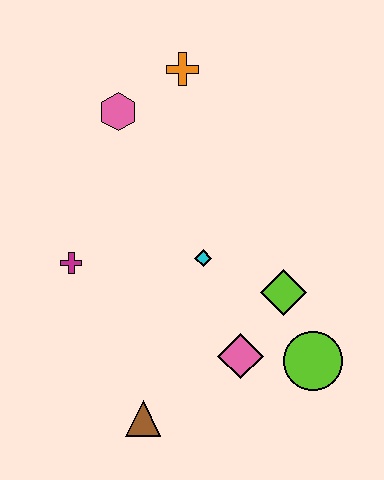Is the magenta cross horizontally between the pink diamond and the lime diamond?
No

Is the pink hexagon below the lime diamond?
No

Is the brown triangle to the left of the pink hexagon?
No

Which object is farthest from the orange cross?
The brown triangle is farthest from the orange cross.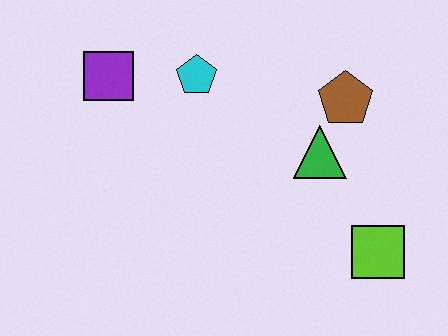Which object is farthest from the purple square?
The lime square is farthest from the purple square.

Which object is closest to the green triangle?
The brown pentagon is closest to the green triangle.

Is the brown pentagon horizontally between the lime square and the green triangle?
Yes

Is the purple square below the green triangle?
No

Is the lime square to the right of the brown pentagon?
Yes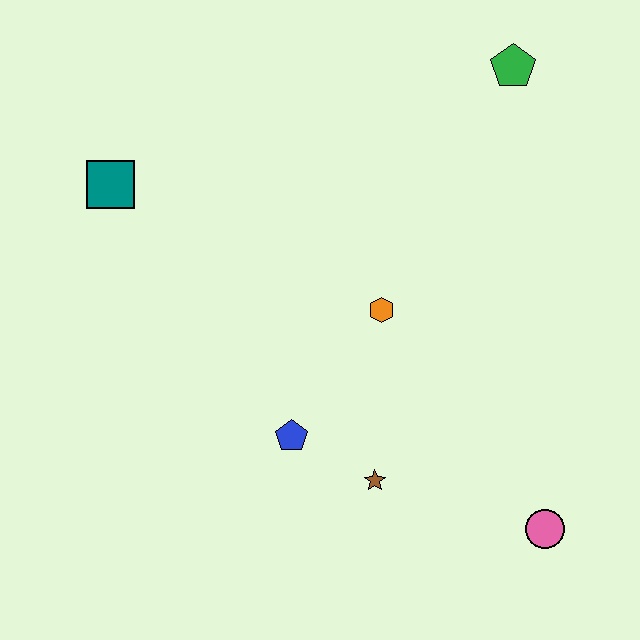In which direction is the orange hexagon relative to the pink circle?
The orange hexagon is above the pink circle.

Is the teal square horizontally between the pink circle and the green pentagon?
No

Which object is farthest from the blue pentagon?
The green pentagon is farthest from the blue pentagon.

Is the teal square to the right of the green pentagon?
No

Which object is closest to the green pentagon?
The orange hexagon is closest to the green pentagon.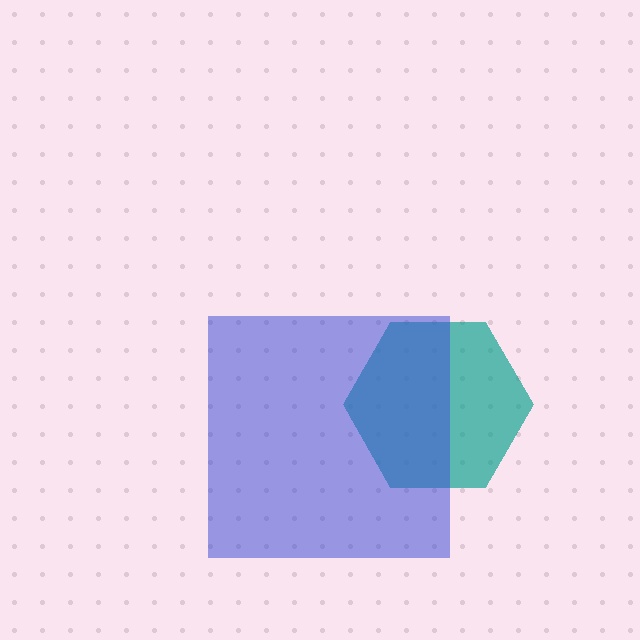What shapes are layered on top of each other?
The layered shapes are: a teal hexagon, a blue square.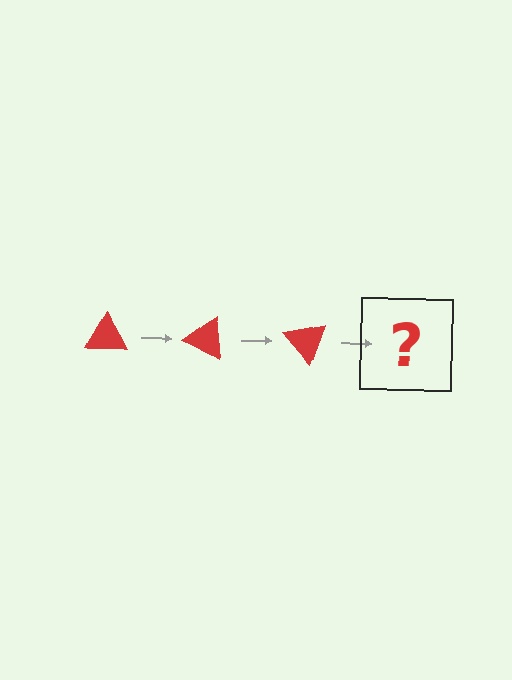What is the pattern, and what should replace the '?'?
The pattern is that the triangle rotates 25 degrees each step. The '?' should be a red triangle rotated 75 degrees.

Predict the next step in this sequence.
The next step is a red triangle rotated 75 degrees.